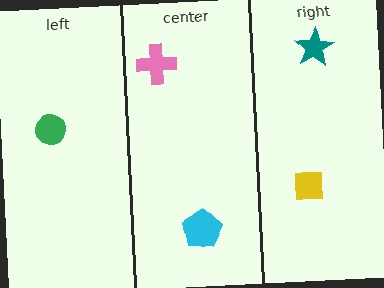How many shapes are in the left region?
1.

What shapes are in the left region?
The green circle.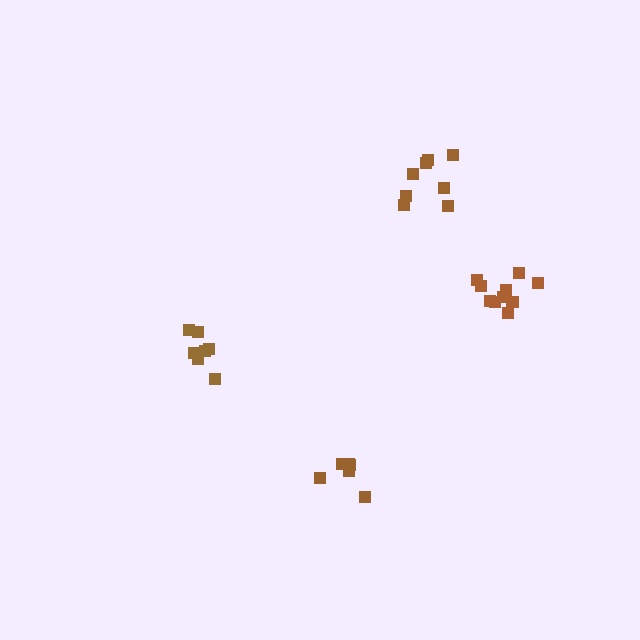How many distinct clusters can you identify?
There are 4 distinct clusters.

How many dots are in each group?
Group 1: 10 dots, Group 2: 8 dots, Group 3: 6 dots, Group 4: 7 dots (31 total).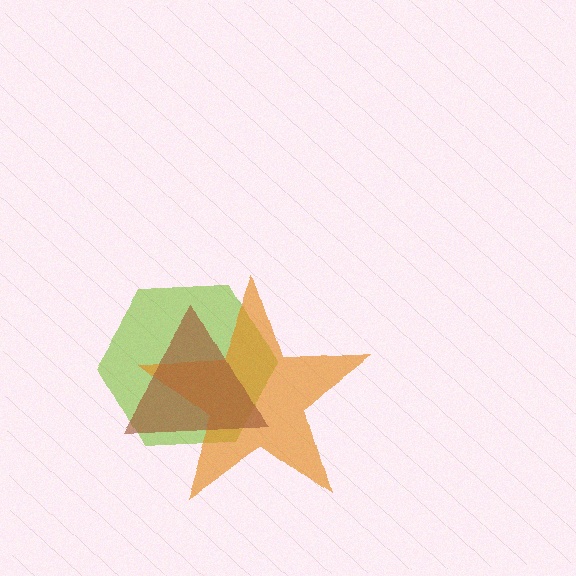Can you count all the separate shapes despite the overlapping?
Yes, there are 3 separate shapes.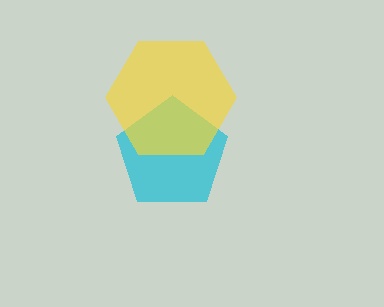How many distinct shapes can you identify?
There are 2 distinct shapes: a cyan pentagon, a yellow hexagon.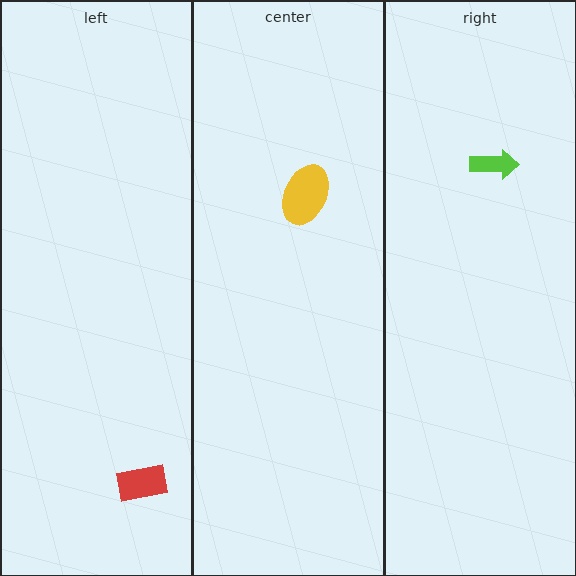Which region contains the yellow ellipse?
The center region.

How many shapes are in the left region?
1.